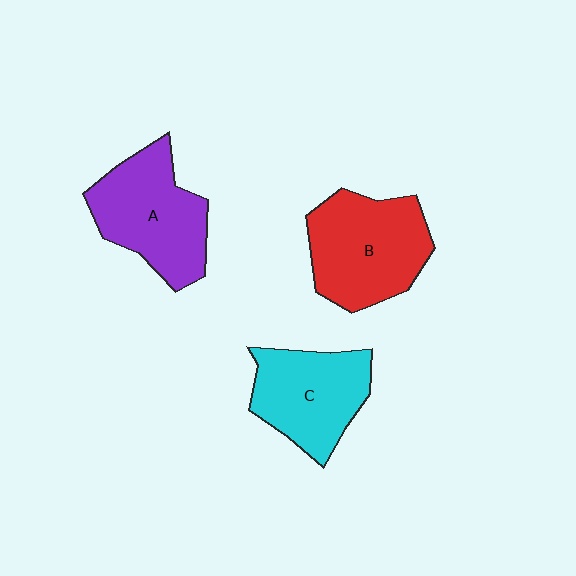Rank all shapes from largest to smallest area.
From largest to smallest: B (red), A (purple), C (cyan).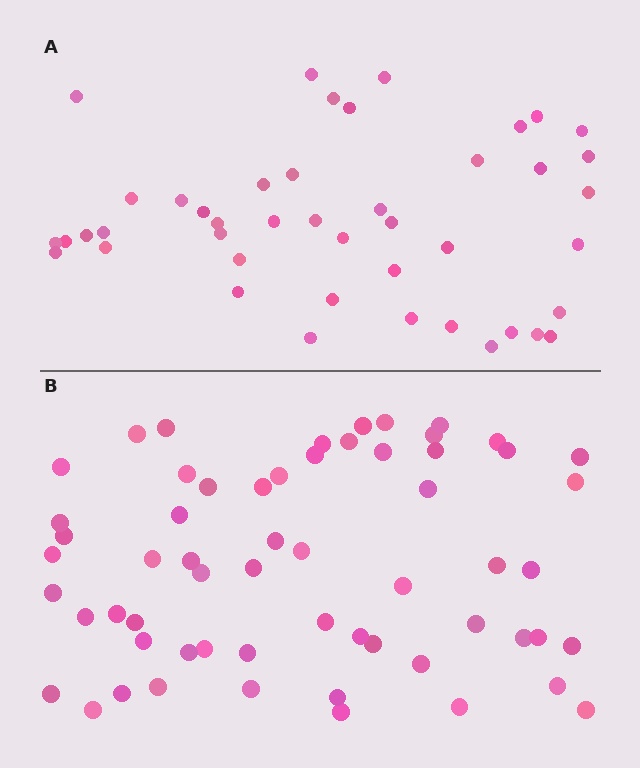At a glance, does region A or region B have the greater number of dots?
Region B (the bottom region) has more dots.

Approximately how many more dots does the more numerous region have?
Region B has approximately 15 more dots than region A.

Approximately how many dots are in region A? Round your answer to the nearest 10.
About 40 dots. (The exact count is 44, which rounds to 40.)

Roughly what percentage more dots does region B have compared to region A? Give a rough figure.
About 35% more.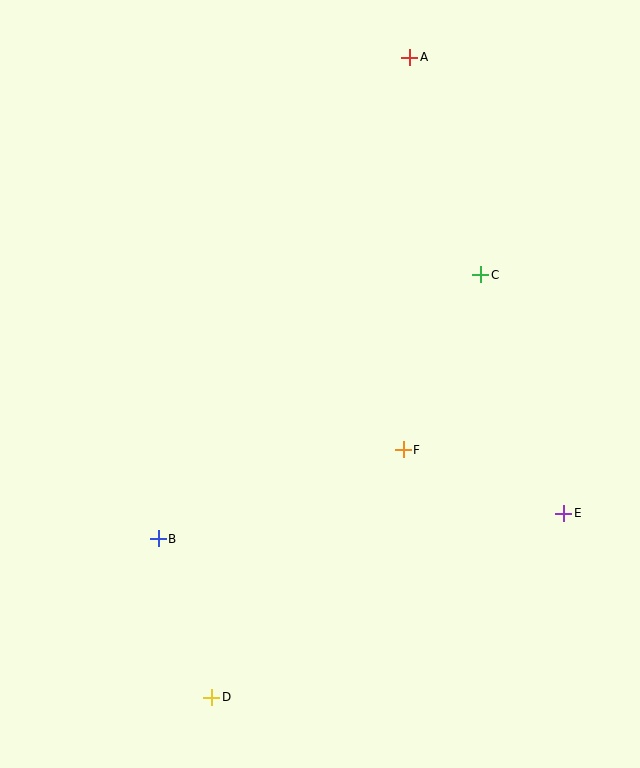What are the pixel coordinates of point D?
Point D is at (212, 697).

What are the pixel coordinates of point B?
Point B is at (158, 539).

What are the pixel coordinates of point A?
Point A is at (410, 57).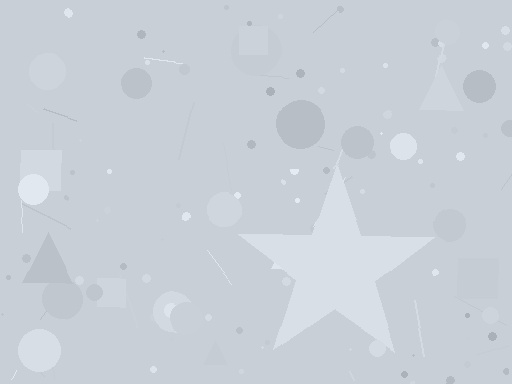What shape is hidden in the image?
A star is hidden in the image.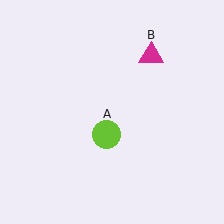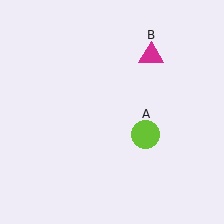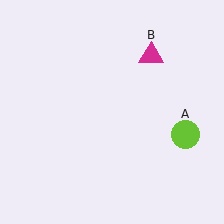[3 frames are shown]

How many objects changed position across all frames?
1 object changed position: lime circle (object A).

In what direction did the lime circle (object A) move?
The lime circle (object A) moved right.